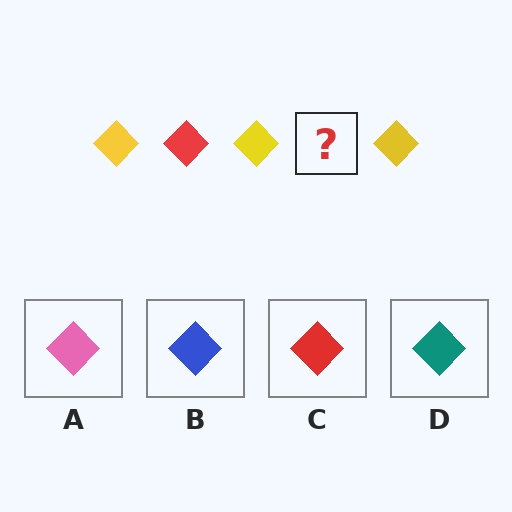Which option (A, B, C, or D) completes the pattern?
C.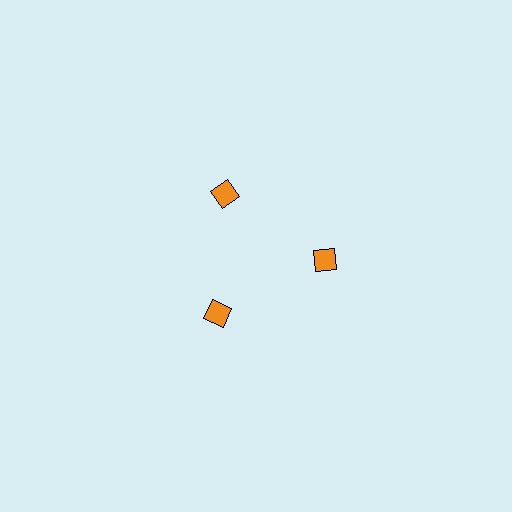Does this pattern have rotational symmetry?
Yes, this pattern has 3-fold rotational symmetry. It looks the same after rotating 120 degrees around the center.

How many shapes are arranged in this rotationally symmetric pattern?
There are 3 shapes, arranged in 3 groups of 1.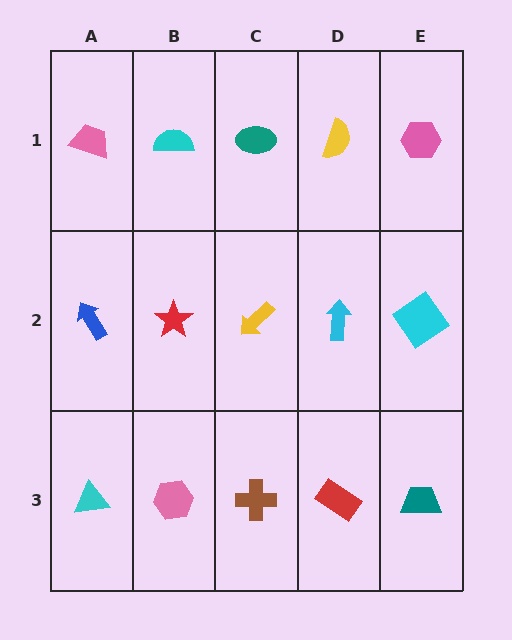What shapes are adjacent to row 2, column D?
A yellow semicircle (row 1, column D), a red rectangle (row 3, column D), a yellow arrow (row 2, column C), a cyan diamond (row 2, column E).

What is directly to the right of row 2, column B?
A yellow arrow.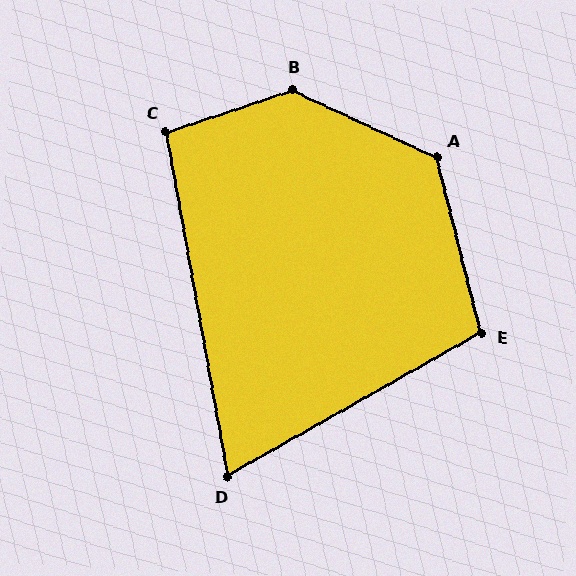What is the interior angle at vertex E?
Approximately 105 degrees (obtuse).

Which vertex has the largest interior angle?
B, at approximately 137 degrees.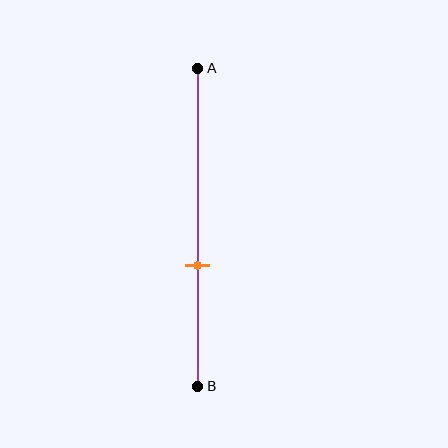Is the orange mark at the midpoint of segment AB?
No, the mark is at about 60% from A, not at the 50% midpoint.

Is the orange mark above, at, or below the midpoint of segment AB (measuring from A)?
The orange mark is below the midpoint of segment AB.